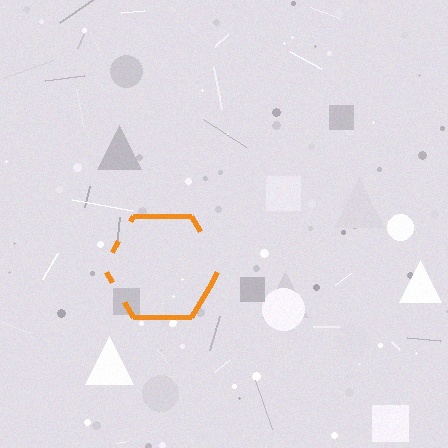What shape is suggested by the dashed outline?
The dashed outline suggests a hexagon.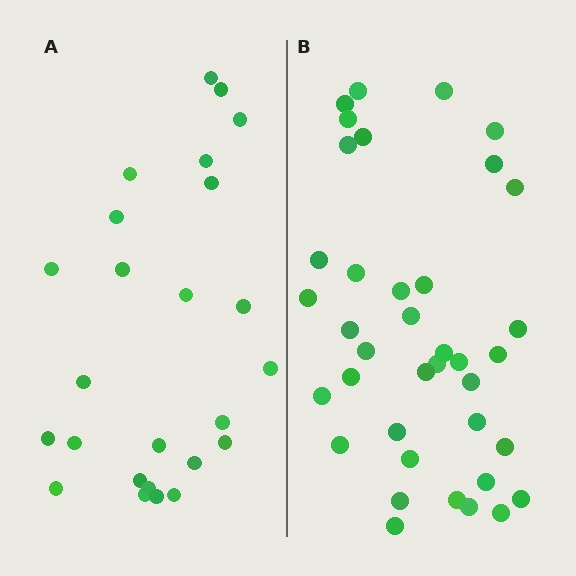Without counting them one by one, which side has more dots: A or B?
Region B (the right region) has more dots.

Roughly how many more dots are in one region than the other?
Region B has approximately 15 more dots than region A.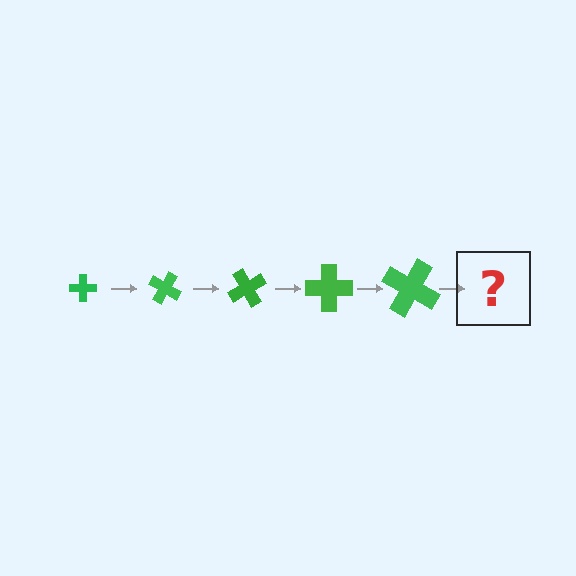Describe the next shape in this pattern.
It should be a cross, larger than the previous one and rotated 150 degrees from the start.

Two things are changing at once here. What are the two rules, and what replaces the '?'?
The two rules are that the cross grows larger each step and it rotates 30 degrees each step. The '?' should be a cross, larger than the previous one and rotated 150 degrees from the start.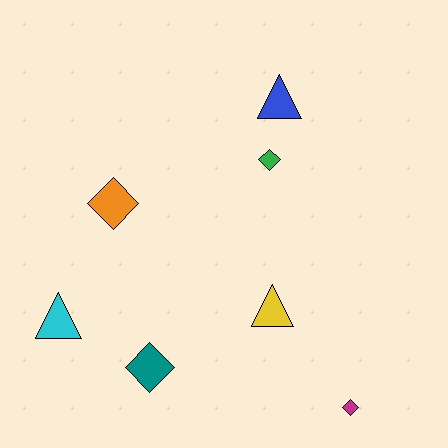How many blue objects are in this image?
There is 1 blue object.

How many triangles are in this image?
There are 3 triangles.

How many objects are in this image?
There are 7 objects.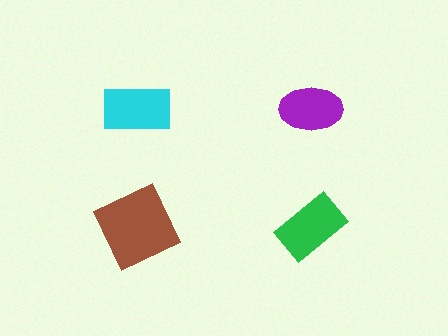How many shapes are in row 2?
2 shapes.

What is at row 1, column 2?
A purple ellipse.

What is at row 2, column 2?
A green rectangle.